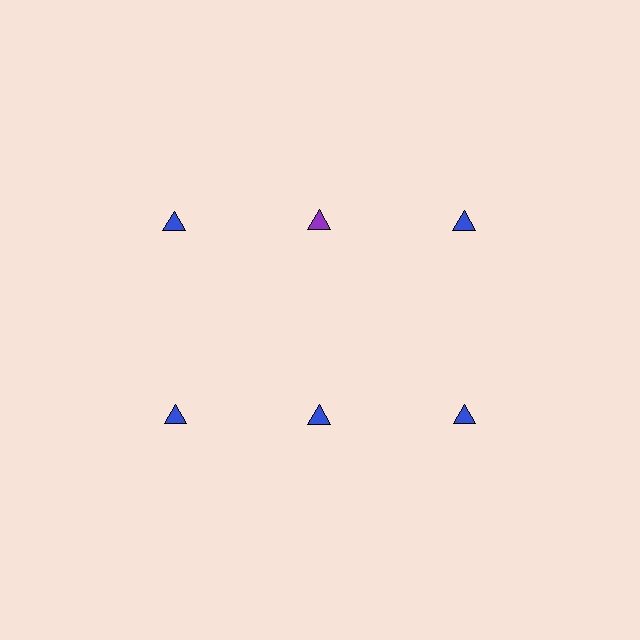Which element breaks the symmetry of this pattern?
The purple triangle in the top row, second from left column breaks the symmetry. All other shapes are blue triangles.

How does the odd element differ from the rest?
It has a different color: purple instead of blue.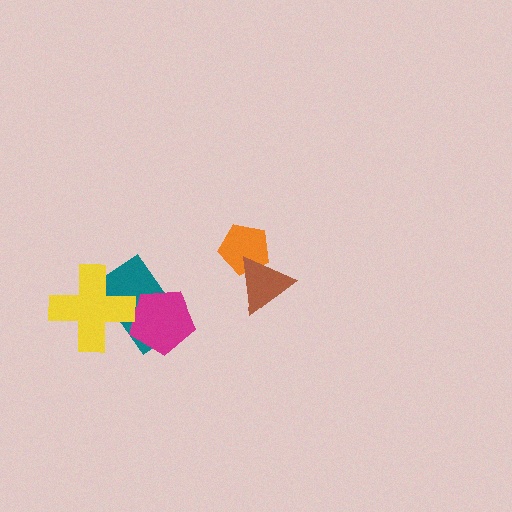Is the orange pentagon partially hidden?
Yes, it is partially covered by another shape.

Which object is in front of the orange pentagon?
The brown triangle is in front of the orange pentagon.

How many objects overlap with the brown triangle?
1 object overlaps with the brown triangle.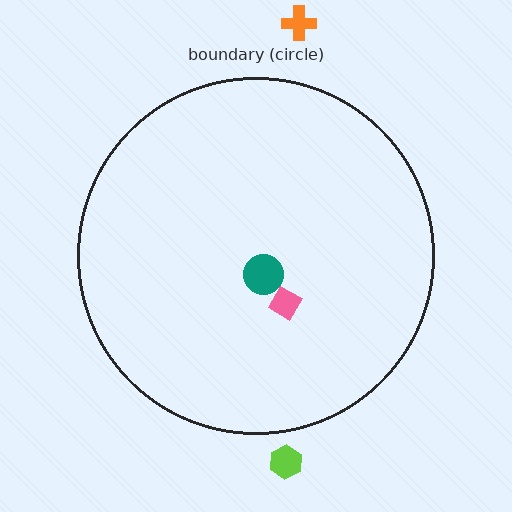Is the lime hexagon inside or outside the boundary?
Outside.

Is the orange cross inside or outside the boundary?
Outside.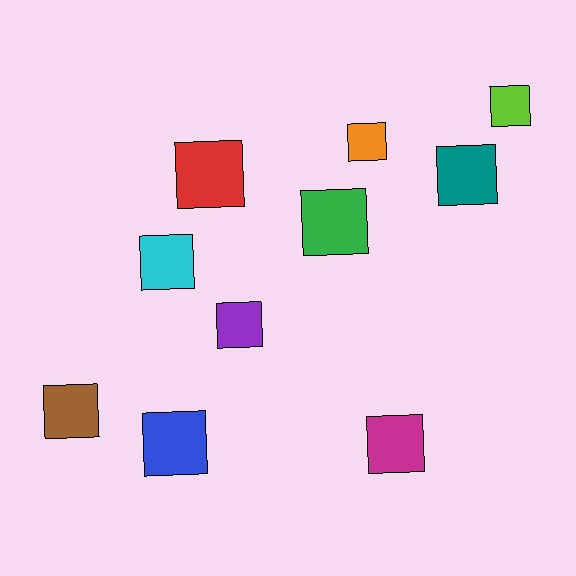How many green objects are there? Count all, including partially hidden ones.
There is 1 green object.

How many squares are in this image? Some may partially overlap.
There are 10 squares.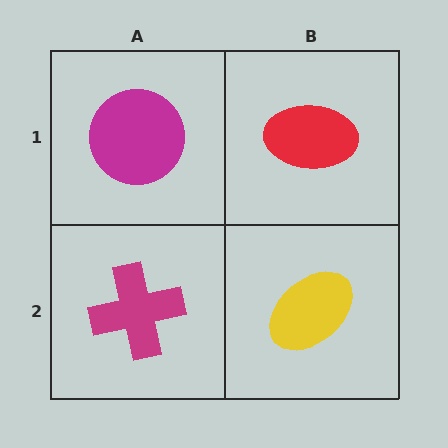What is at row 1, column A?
A magenta circle.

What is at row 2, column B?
A yellow ellipse.